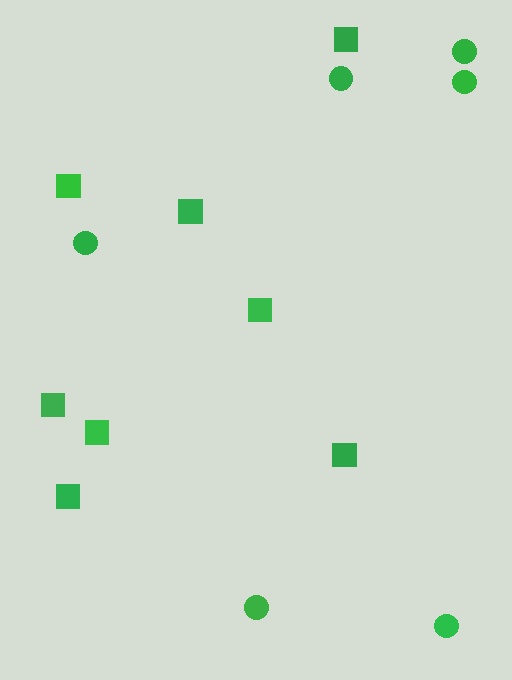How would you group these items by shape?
There are 2 groups: one group of squares (8) and one group of circles (6).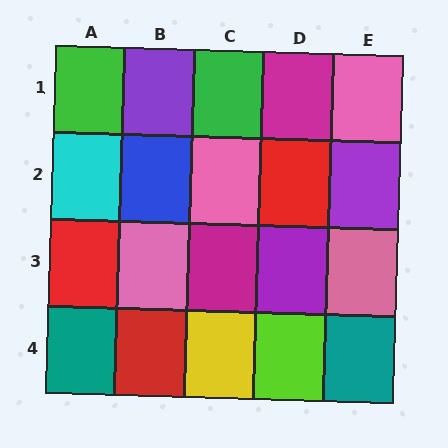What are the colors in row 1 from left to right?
Green, purple, green, magenta, pink.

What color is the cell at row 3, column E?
Pink.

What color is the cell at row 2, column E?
Purple.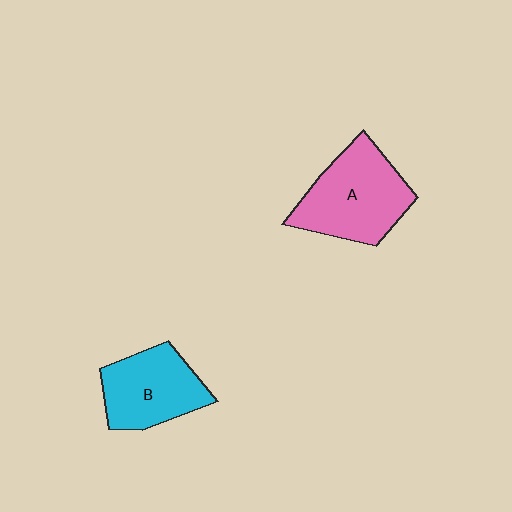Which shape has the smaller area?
Shape B (cyan).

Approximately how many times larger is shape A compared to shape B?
Approximately 1.2 times.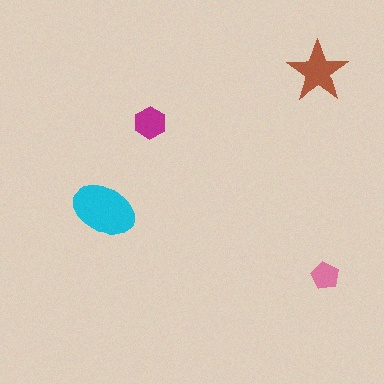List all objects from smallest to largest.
The pink pentagon, the magenta hexagon, the brown star, the cyan ellipse.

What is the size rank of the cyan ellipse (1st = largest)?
1st.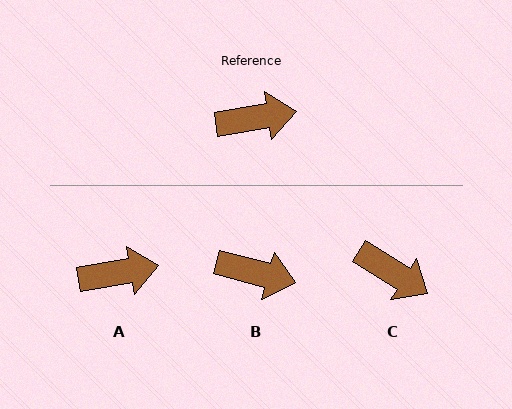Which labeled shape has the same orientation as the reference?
A.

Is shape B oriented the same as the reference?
No, it is off by about 24 degrees.